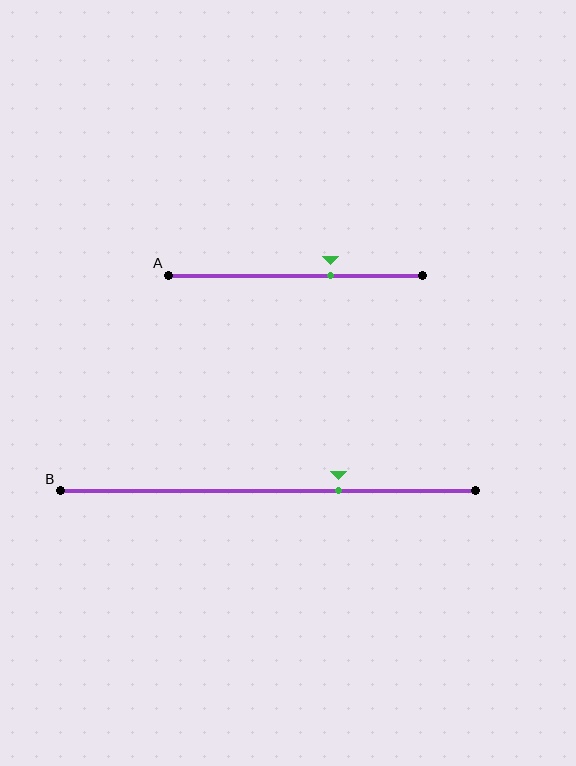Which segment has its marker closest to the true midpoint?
Segment A has its marker closest to the true midpoint.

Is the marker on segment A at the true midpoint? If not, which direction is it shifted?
No, the marker on segment A is shifted to the right by about 14% of the segment length.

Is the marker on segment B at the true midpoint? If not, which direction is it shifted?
No, the marker on segment B is shifted to the right by about 17% of the segment length.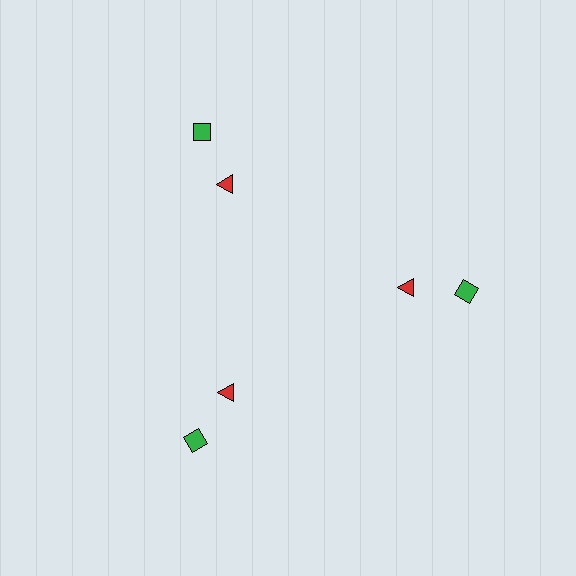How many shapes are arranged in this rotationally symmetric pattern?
There are 6 shapes, arranged in 3 groups of 2.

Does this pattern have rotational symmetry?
Yes, this pattern has 3-fold rotational symmetry. It looks the same after rotating 120 degrees around the center.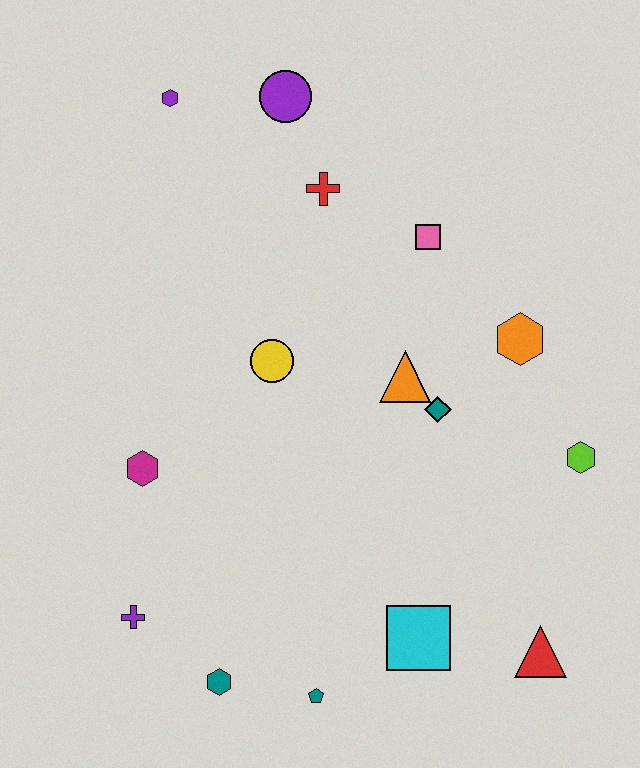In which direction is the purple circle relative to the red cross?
The purple circle is above the red cross.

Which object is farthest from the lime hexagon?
The purple hexagon is farthest from the lime hexagon.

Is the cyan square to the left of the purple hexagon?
No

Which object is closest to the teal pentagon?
The teal hexagon is closest to the teal pentagon.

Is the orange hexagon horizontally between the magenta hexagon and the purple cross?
No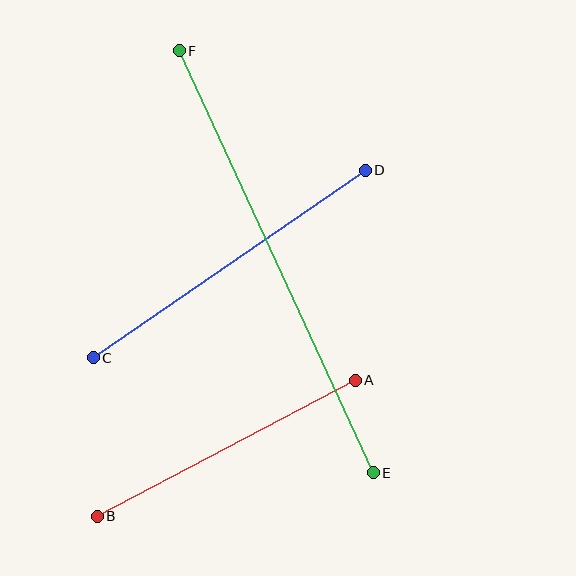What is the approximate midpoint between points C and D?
The midpoint is at approximately (229, 264) pixels.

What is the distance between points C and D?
The distance is approximately 331 pixels.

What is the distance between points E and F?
The distance is approximately 465 pixels.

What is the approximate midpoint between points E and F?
The midpoint is at approximately (276, 262) pixels.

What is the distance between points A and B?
The distance is approximately 292 pixels.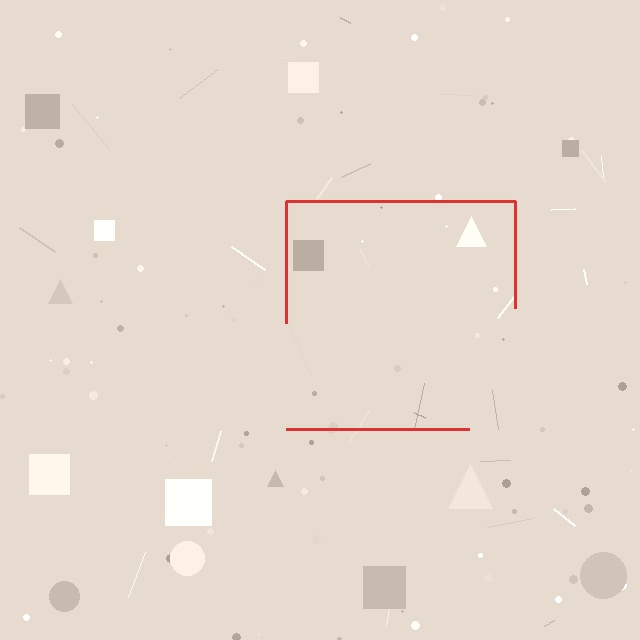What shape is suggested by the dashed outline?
The dashed outline suggests a square.